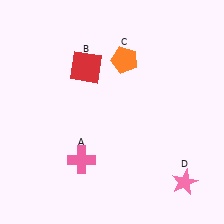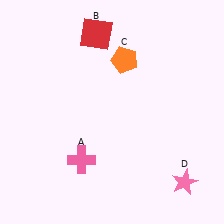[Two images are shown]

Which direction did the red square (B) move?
The red square (B) moved up.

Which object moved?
The red square (B) moved up.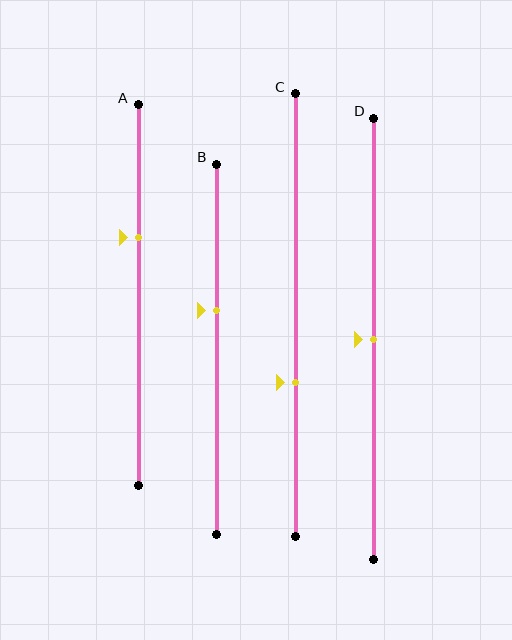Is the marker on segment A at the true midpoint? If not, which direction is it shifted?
No, the marker on segment A is shifted upward by about 15% of the segment length.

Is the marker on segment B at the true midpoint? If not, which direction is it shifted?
No, the marker on segment B is shifted upward by about 11% of the segment length.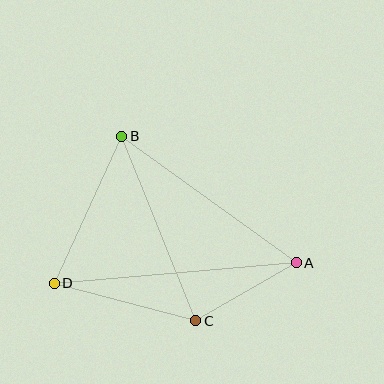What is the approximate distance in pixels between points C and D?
The distance between C and D is approximately 146 pixels.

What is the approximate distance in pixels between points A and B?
The distance between A and B is approximately 216 pixels.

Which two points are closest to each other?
Points A and C are closest to each other.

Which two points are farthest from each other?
Points A and D are farthest from each other.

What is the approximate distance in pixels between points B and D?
The distance between B and D is approximately 162 pixels.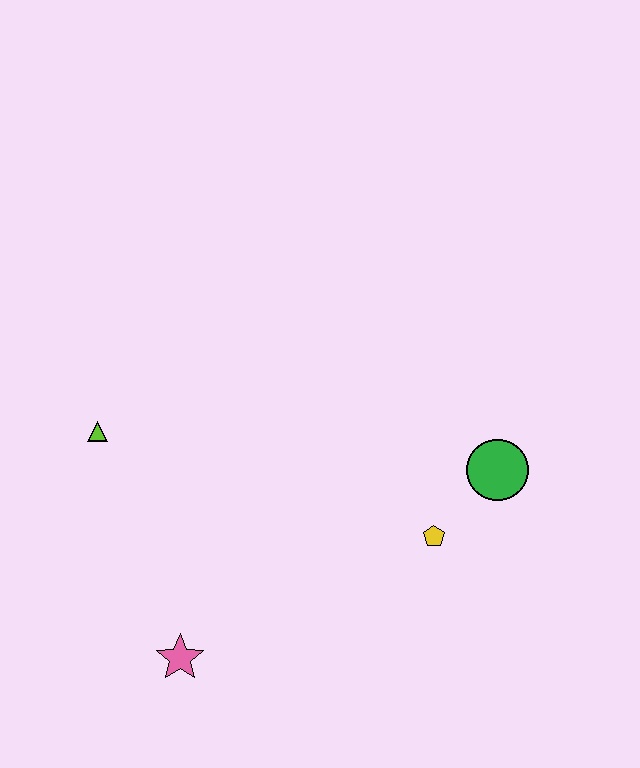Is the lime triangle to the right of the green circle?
No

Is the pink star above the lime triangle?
No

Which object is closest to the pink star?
The lime triangle is closest to the pink star.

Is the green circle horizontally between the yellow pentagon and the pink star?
No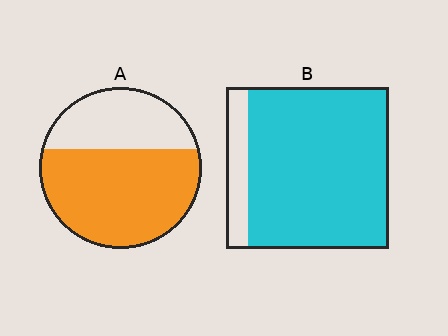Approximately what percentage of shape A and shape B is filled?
A is approximately 65% and B is approximately 85%.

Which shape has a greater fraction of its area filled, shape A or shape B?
Shape B.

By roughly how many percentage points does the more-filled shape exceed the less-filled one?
By roughly 20 percentage points (B over A).